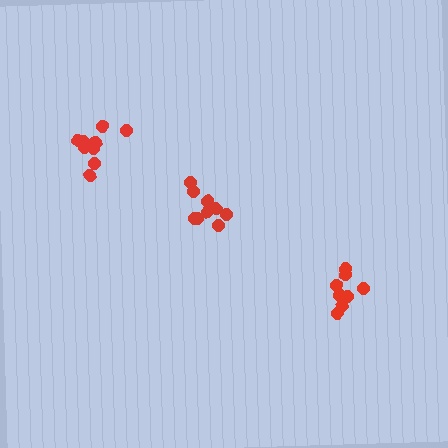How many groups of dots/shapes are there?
There are 3 groups.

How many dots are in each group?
Group 1: 9 dots, Group 2: 10 dots, Group 3: 8 dots (27 total).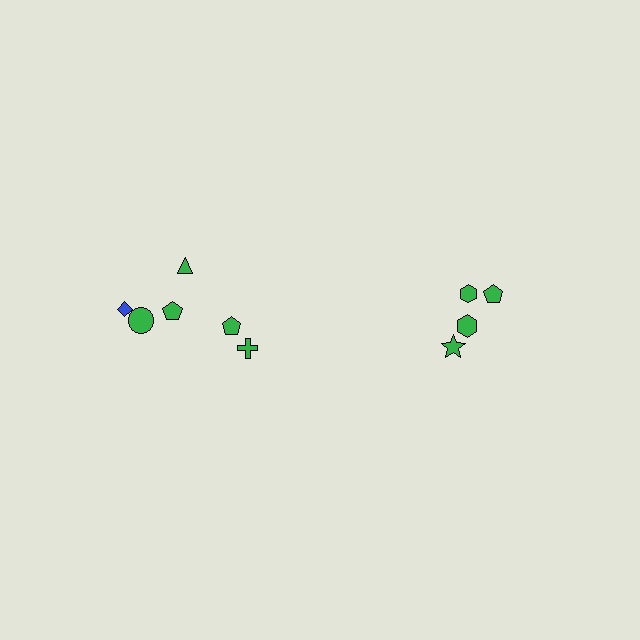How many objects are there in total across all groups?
There are 10 objects.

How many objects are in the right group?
There are 4 objects.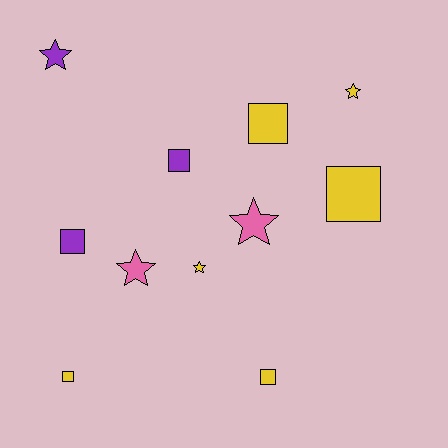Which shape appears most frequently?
Square, with 6 objects.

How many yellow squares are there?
There are 4 yellow squares.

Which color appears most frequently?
Yellow, with 6 objects.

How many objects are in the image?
There are 11 objects.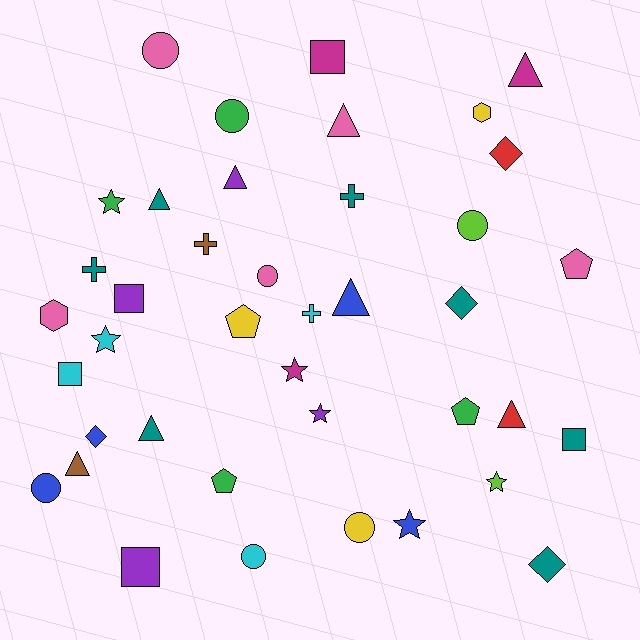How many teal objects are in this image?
There are 7 teal objects.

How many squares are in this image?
There are 5 squares.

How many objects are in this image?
There are 40 objects.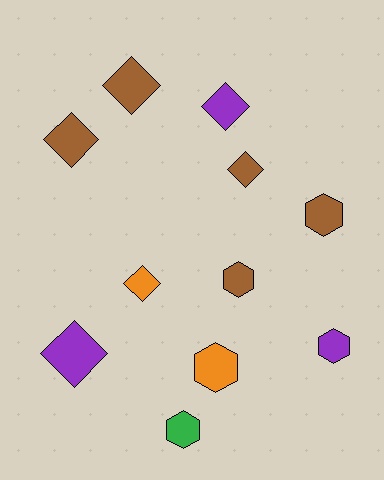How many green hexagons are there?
There is 1 green hexagon.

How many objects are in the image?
There are 11 objects.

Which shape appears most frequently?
Diamond, with 6 objects.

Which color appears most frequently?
Brown, with 5 objects.